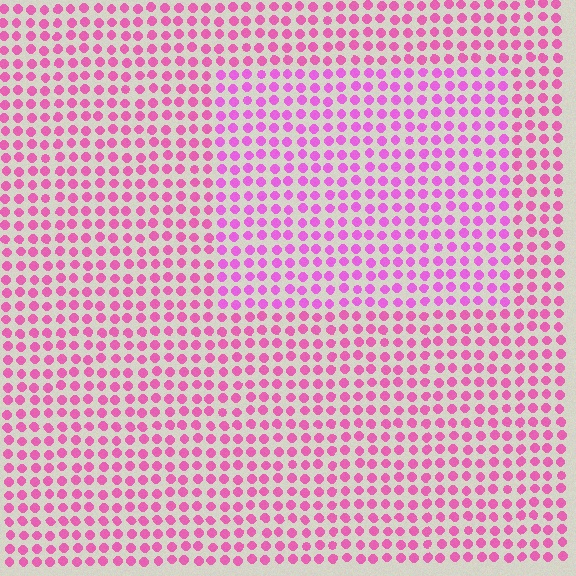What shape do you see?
I see a rectangle.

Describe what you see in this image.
The image is filled with small pink elements in a uniform arrangement. A rectangle-shaped region is visible where the elements are tinted to a slightly different hue, forming a subtle color boundary.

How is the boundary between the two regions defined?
The boundary is defined purely by a slight shift in hue (about 20 degrees). Spacing, size, and orientation are identical on both sides.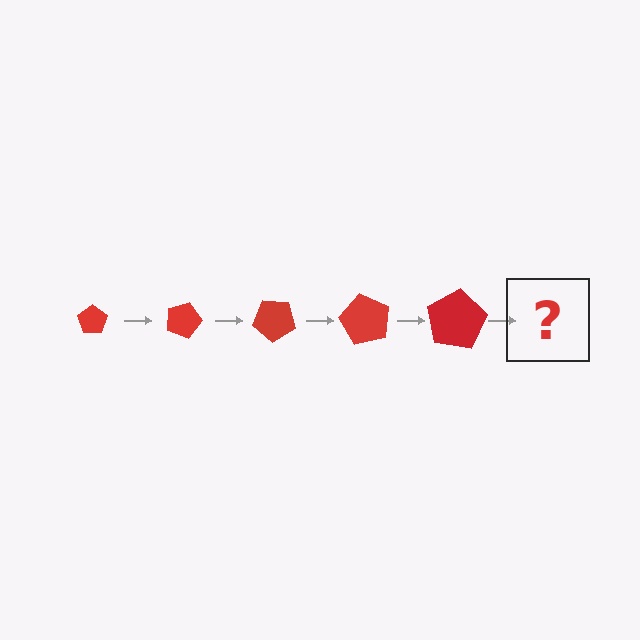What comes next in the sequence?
The next element should be a pentagon, larger than the previous one and rotated 100 degrees from the start.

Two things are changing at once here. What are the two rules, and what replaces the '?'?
The two rules are that the pentagon grows larger each step and it rotates 20 degrees each step. The '?' should be a pentagon, larger than the previous one and rotated 100 degrees from the start.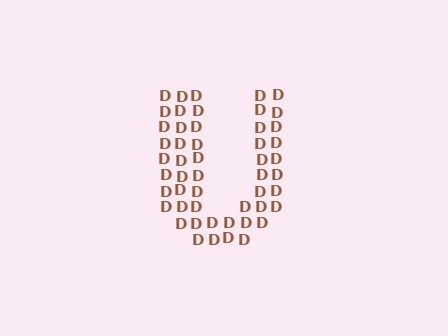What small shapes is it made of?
It is made of small letter D's.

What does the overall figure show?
The overall figure shows the letter U.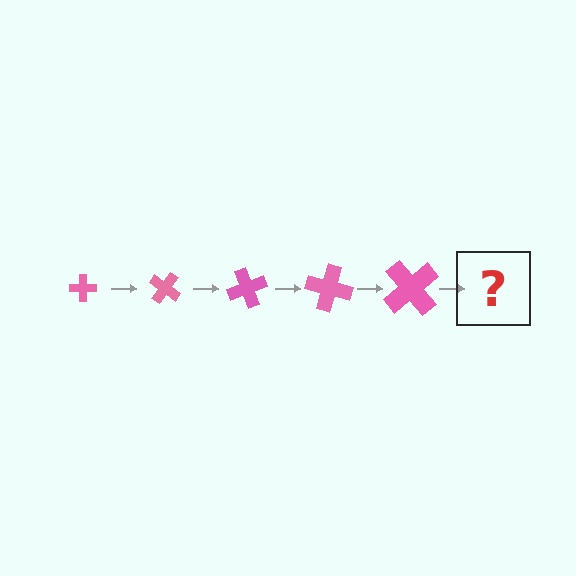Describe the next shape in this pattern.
It should be a cross, larger than the previous one and rotated 175 degrees from the start.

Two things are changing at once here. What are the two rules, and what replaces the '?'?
The two rules are that the cross grows larger each step and it rotates 35 degrees each step. The '?' should be a cross, larger than the previous one and rotated 175 degrees from the start.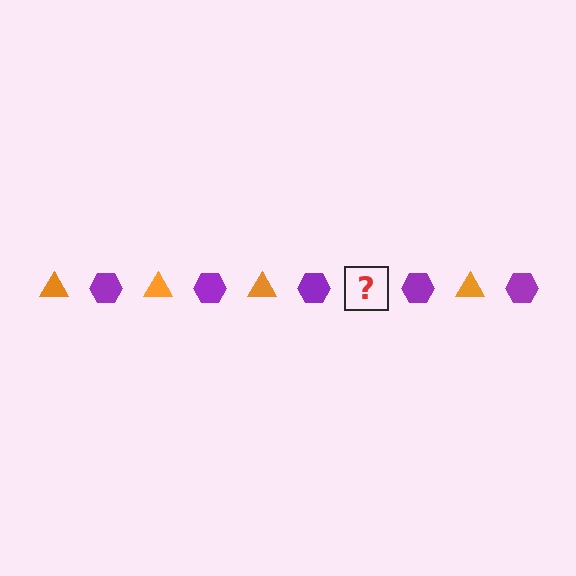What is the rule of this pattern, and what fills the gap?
The rule is that the pattern alternates between orange triangle and purple hexagon. The gap should be filled with an orange triangle.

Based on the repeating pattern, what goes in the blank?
The blank should be an orange triangle.